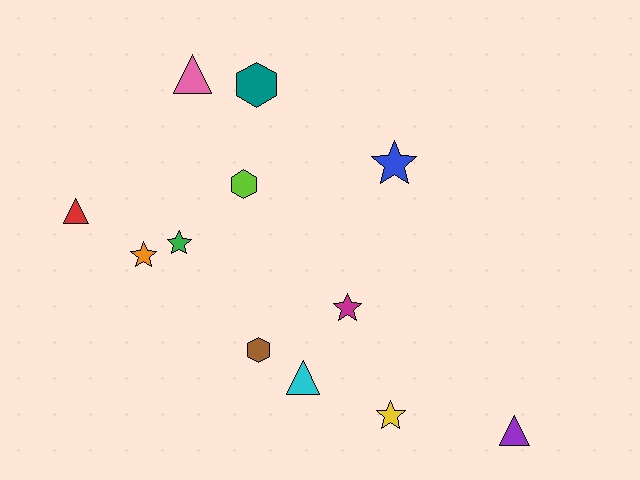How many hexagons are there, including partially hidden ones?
There are 3 hexagons.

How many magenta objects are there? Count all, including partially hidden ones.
There is 1 magenta object.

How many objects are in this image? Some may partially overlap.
There are 12 objects.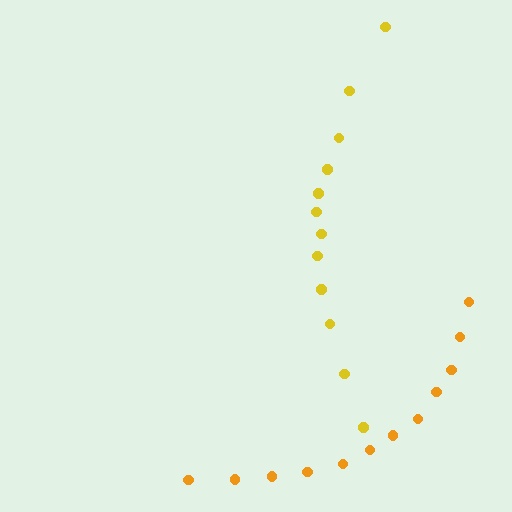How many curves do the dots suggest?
There are 2 distinct paths.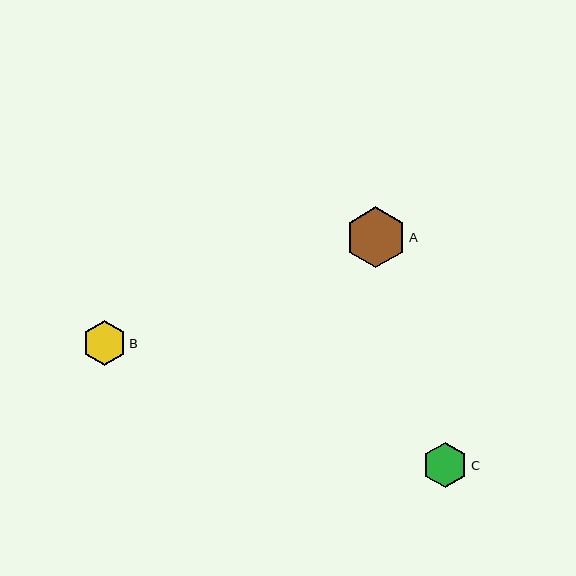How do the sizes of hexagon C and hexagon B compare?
Hexagon C and hexagon B are approximately the same size.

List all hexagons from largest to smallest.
From largest to smallest: A, C, B.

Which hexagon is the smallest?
Hexagon B is the smallest with a size of approximately 44 pixels.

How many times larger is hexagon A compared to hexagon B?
Hexagon A is approximately 1.4 times the size of hexagon B.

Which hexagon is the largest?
Hexagon A is the largest with a size of approximately 61 pixels.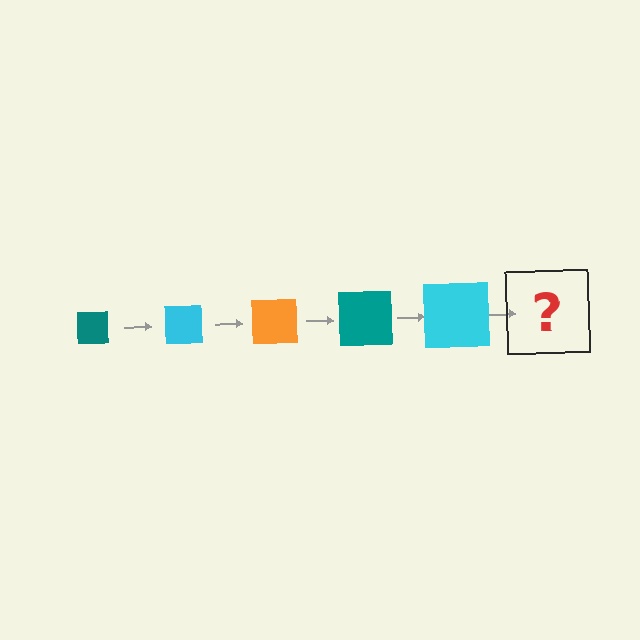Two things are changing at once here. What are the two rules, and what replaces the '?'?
The two rules are that the square grows larger each step and the color cycles through teal, cyan, and orange. The '?' should be an orange square, larger than the previous one.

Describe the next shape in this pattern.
It should be an orange square, larger than the previous one.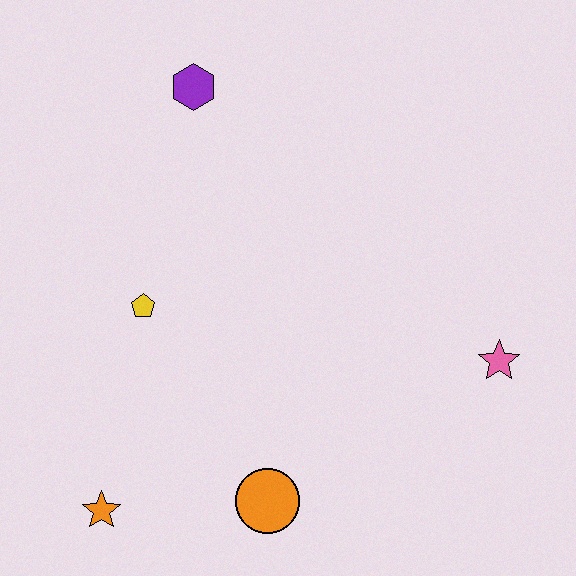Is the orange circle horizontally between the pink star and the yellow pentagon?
Yes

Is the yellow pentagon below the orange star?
No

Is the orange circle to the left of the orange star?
No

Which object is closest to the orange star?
The orange circle is closest to the orange star.